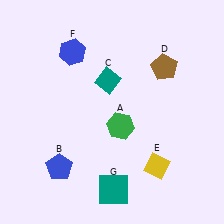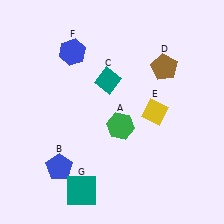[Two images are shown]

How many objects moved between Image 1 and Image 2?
2 objects moved between the two images.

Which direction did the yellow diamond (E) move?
The yellow diamond (E) moved up.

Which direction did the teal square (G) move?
The teal square (G) moved left.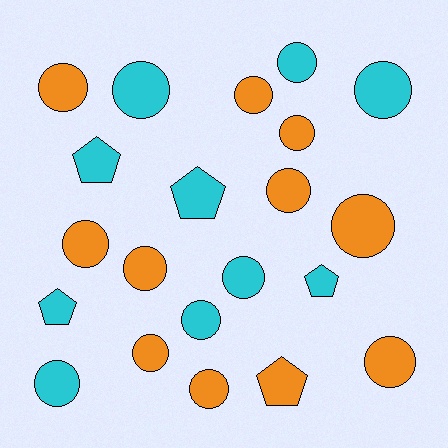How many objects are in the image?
There are 21 objects.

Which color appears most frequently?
Orange, with 11 objects.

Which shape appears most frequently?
Circle, with 16 objects.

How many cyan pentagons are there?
There are 4 cyan pentagons.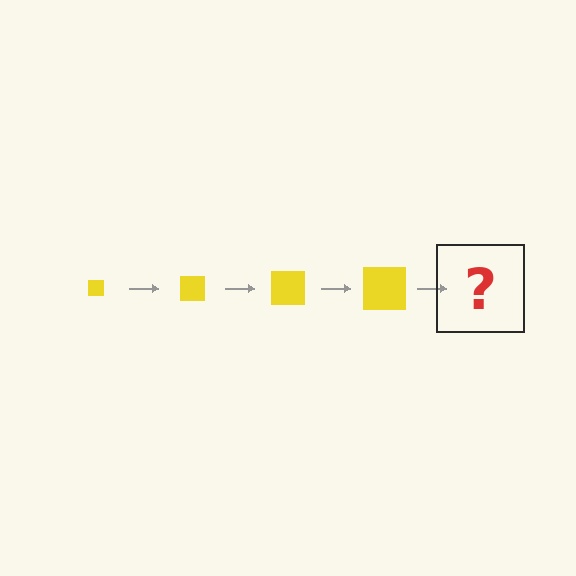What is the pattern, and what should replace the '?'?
The pattern is that the square gets progressively larger each step. The '?' should be a yellow square, larger than the previous one.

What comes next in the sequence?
The next element should be a yellow square, larger than the previous one.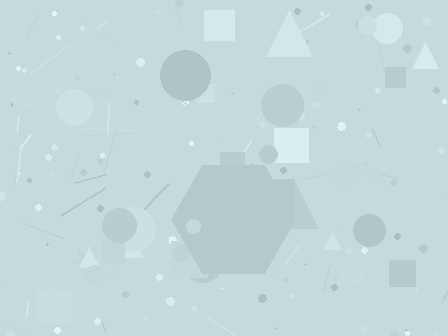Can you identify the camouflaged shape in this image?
The camouflaged shape is a hexagon.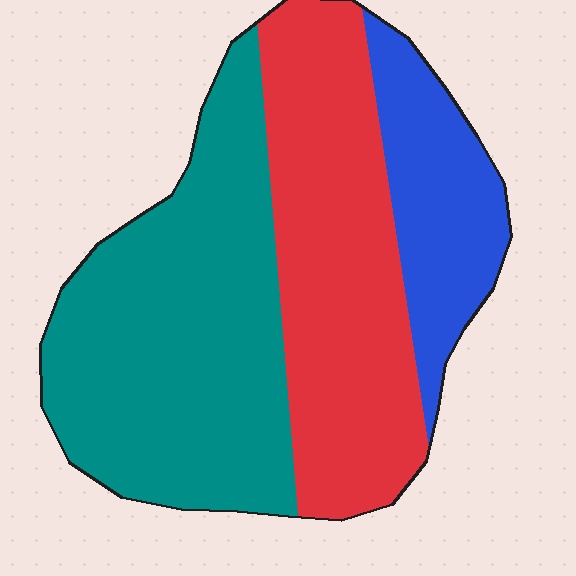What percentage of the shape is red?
Red covers roughly 35% of the shape.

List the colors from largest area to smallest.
From largest to smallest: teal, red, blue.